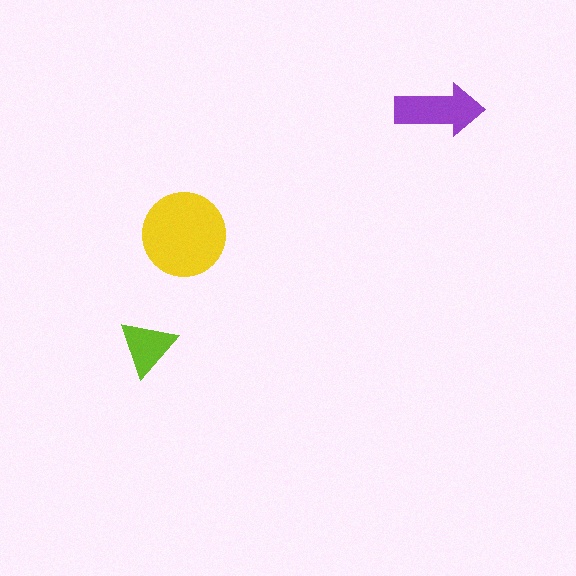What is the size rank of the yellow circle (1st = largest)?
1st.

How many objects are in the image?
There are 3 objects in the image.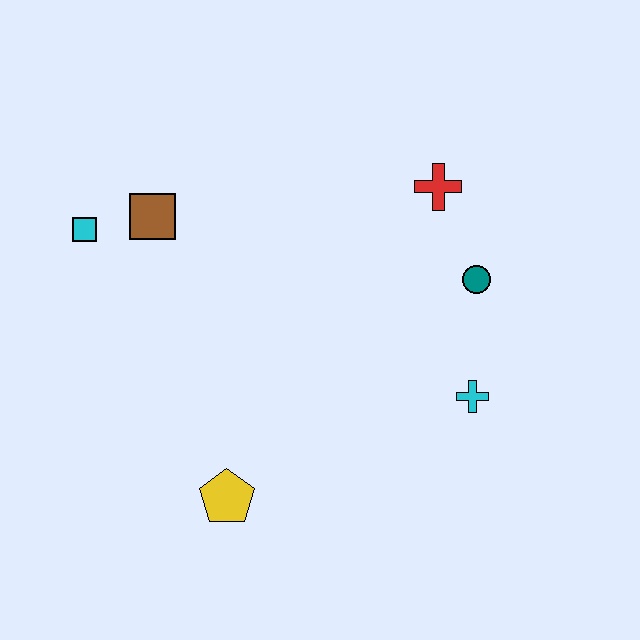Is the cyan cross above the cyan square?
No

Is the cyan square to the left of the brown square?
Yes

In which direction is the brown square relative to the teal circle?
The brown square is to the left of the teal circle.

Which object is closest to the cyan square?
The brown square is closest to the cyan square.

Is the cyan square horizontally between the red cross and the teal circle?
No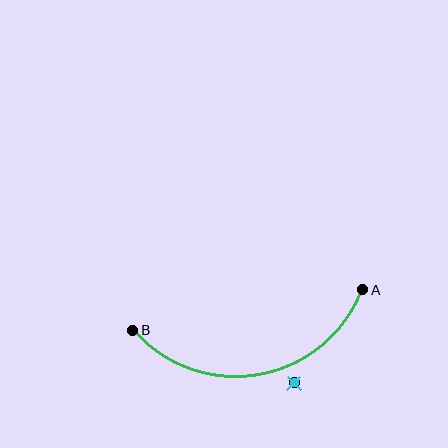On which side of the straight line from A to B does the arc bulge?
The arc bulges below the straight line connecting A and B.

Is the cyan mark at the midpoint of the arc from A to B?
No — the cyan mark does not lie on the arc at all. It sits slightly outside the curve.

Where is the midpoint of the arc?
The arc midpoint is the point on the curve farthest from the straight line joining A and B. It sits below that line.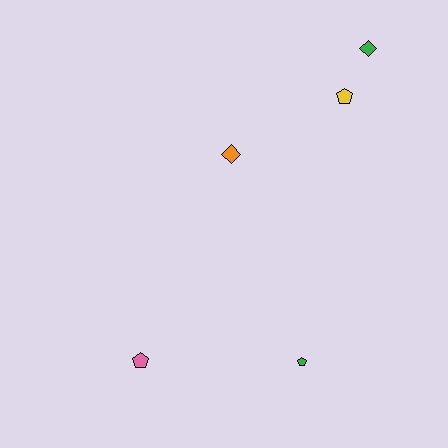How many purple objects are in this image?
There are no purple objects.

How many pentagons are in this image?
There are 3 pentagons.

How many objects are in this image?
There are 5 objects.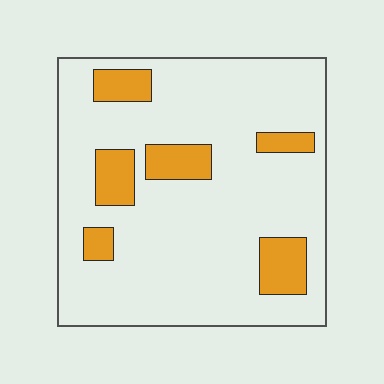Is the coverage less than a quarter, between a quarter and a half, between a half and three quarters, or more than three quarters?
Less than a quarter.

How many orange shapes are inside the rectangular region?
6.